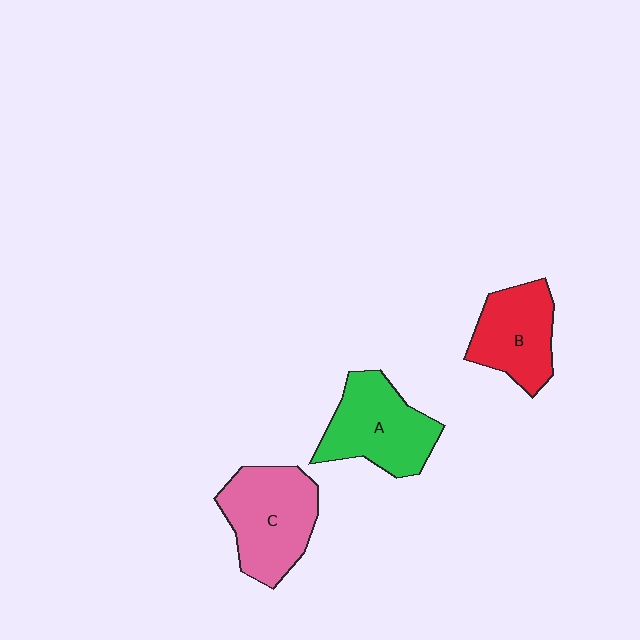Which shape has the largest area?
Shape C (pink).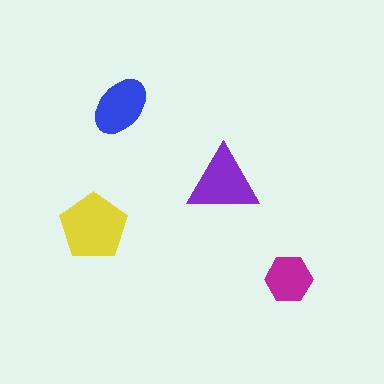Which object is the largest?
The yellow pentagon.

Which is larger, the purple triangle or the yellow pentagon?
The yellow pentagon.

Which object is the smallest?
The magenta hexagon.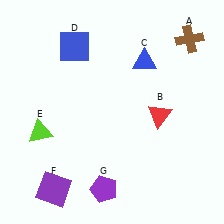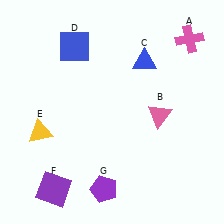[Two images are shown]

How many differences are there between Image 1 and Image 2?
There are 3 differences between the two images.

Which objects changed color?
A changed from brown to pink. B changed from red to pink. E changed from lime to yellow.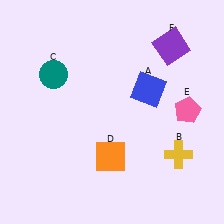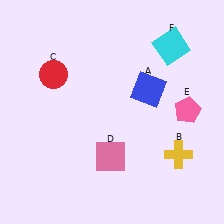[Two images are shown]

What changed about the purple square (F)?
In Image 1, F is purple. In Image 2, it changed to cyan.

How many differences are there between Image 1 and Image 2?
There are 3 differences between the two images.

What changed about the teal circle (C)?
In Image 1, C is teal. In Image 2, it changed to red.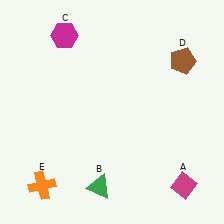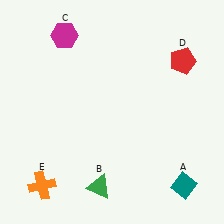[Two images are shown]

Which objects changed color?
A changed from magenta to teal. D changed from brown to red.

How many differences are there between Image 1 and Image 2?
There are 2 differences between the two images.